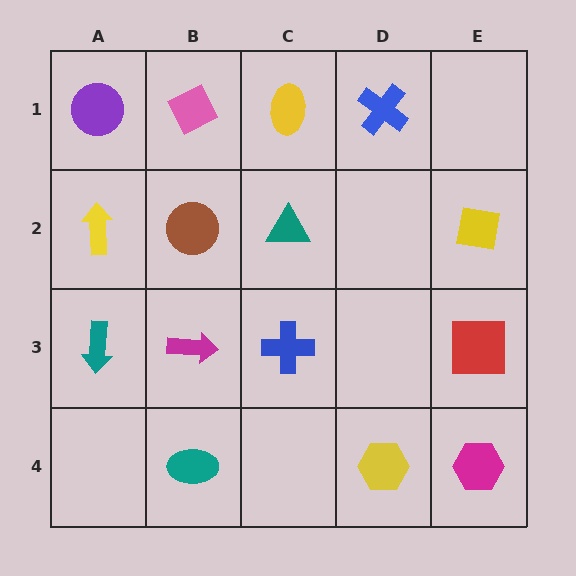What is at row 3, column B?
A magenta arrow.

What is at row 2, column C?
A teal triangle.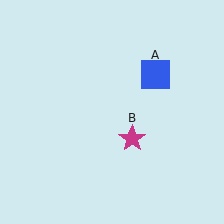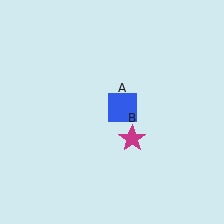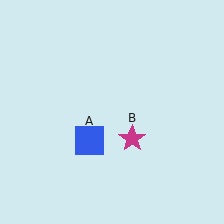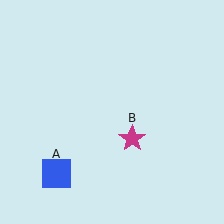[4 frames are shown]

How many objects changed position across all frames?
1 object changed position: blue square (object A).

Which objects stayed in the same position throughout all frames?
Magenta star (object B) remained stationary.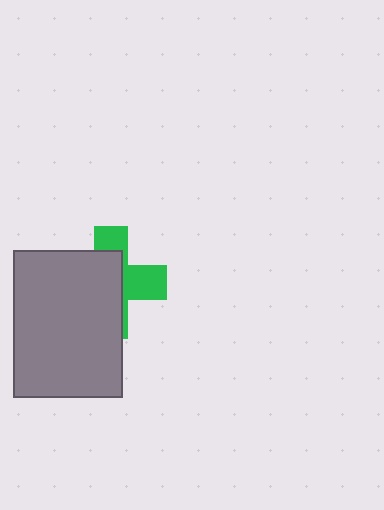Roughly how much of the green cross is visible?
A small part of it is visible (roughly 39%).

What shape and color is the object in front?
The object in front is a gray rectangle.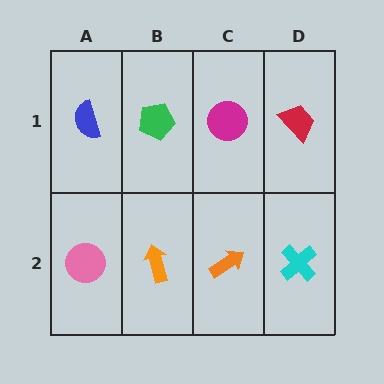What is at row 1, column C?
A magenta circle.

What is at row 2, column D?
A cyan cross.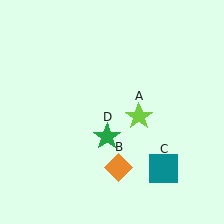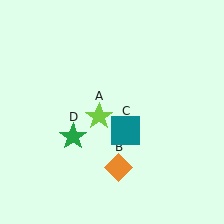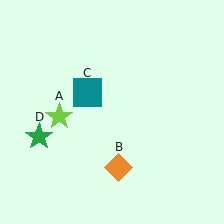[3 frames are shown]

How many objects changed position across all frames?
3 objects changed position: lime star (object A), teal square (object C), green star (object D).